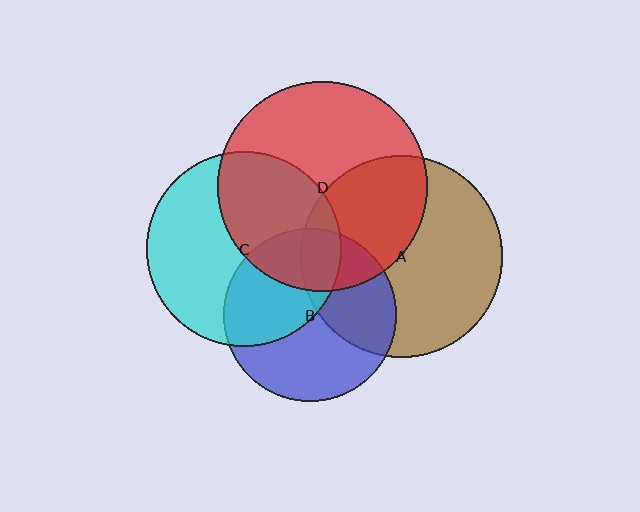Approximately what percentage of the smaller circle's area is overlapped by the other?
Approximately 25%.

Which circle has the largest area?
Circle D (red).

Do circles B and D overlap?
Yes.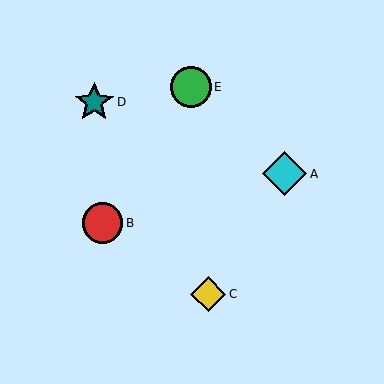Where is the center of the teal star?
The center of the teal star is at (94, 102).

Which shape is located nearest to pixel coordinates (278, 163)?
The cyan diamond (labeled A) at (285, 174) is nearest to that location.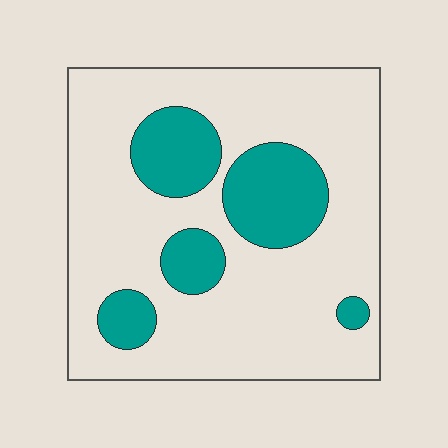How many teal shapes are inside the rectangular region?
5.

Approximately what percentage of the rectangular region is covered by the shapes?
Approximately 25%.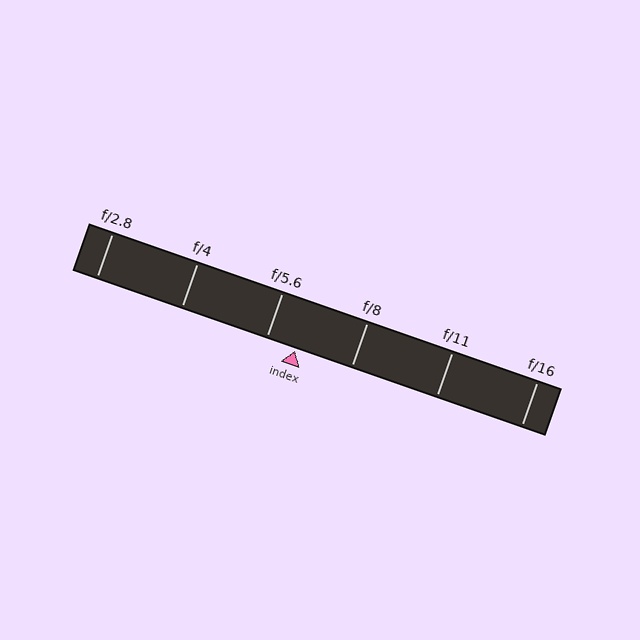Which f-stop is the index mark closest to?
The index mark is closest to f/5.6.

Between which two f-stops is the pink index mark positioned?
The index mark is between f/5.6 and f/8.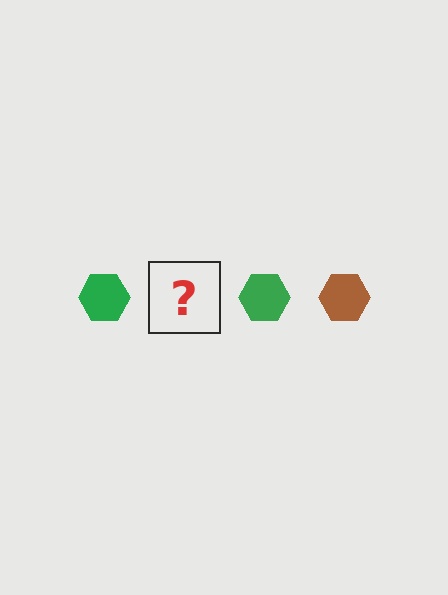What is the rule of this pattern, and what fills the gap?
The rule is that the pattern cycles through green, brown hexagons. The gap should be filled with a brown hexagon.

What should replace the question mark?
The question mark should be replaced with a brown hexagon.